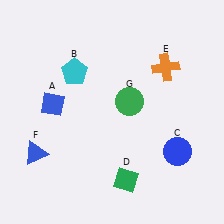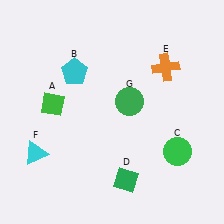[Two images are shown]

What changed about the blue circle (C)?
In Image 1, C is blue. In Image 2, it changed to green.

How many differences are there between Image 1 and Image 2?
There are 3 differences between the two images.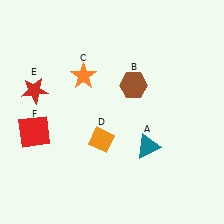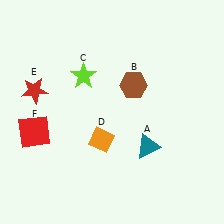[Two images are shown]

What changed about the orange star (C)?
In Image 1, C is orange. In Image 2, it changed to lime.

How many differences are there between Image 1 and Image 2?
There is 1 difference between the two images.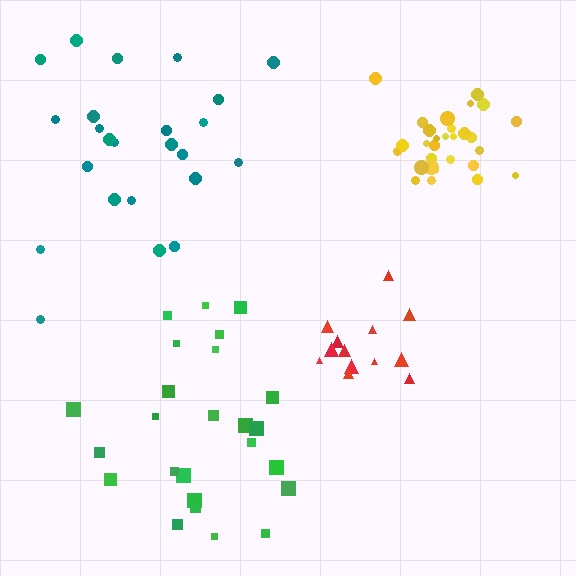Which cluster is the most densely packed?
Yellow.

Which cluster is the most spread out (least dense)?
Teal.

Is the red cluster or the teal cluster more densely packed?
Red.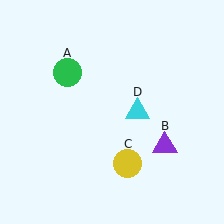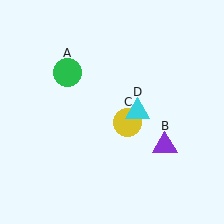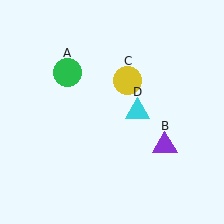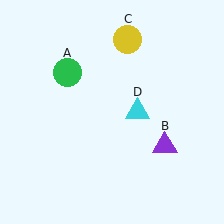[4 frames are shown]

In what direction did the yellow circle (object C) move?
The yellow circle (object C) moved up.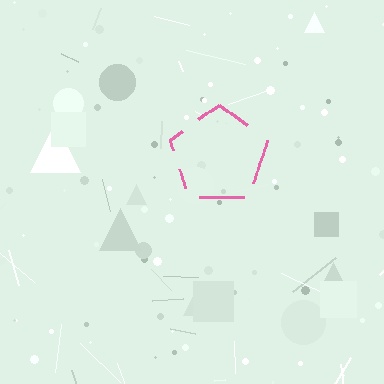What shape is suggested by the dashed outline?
The dashed outline suggests a pentagon.